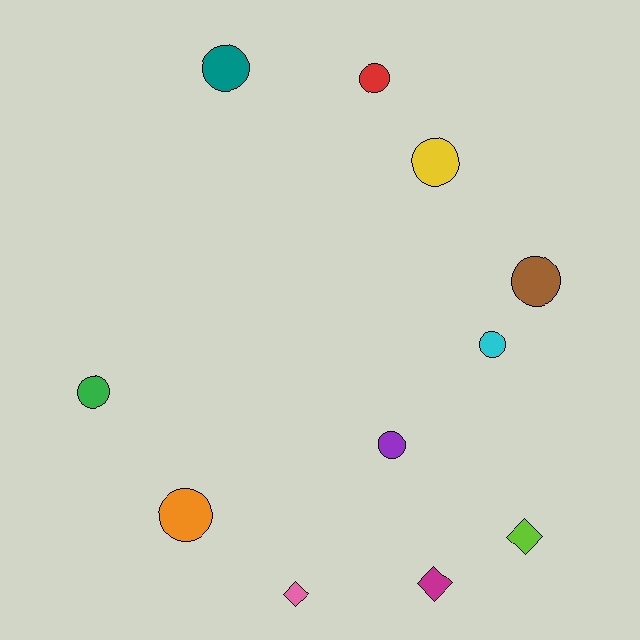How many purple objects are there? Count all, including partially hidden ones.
There is 1 purple object.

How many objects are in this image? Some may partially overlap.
There are 11 objects.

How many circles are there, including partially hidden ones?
There are 8 circles.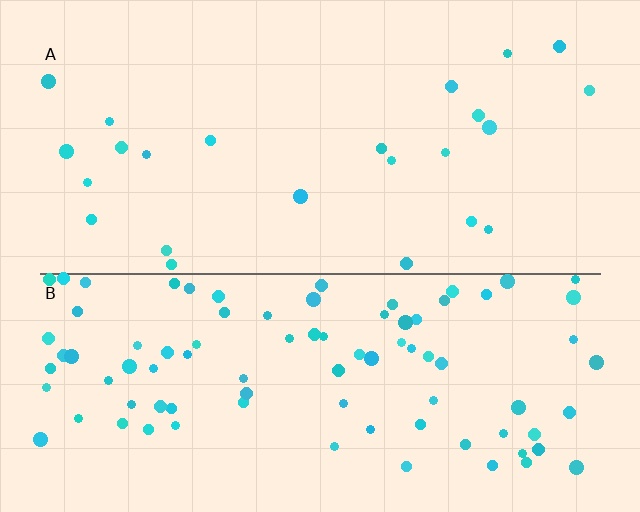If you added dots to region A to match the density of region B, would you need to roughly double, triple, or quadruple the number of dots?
Approximately quadruple.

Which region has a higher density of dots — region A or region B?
B (the bottom).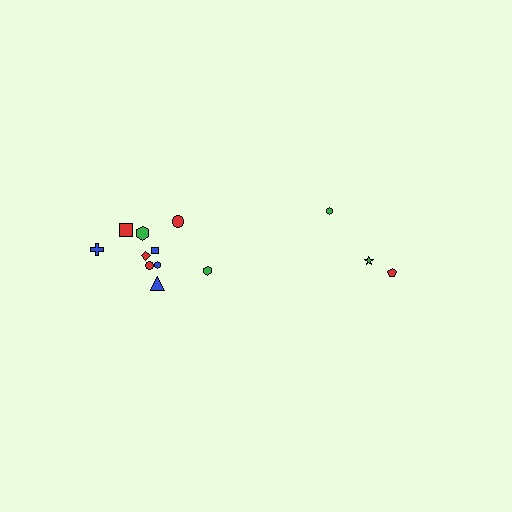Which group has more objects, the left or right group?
The left group.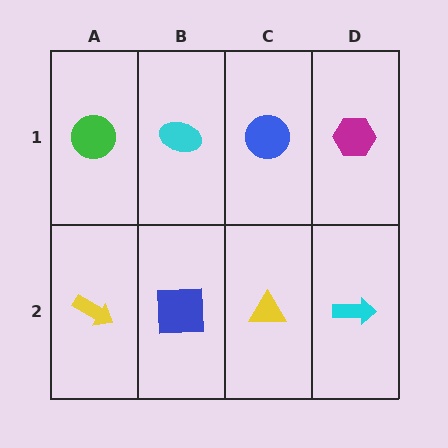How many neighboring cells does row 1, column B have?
3.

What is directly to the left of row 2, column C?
A blue square.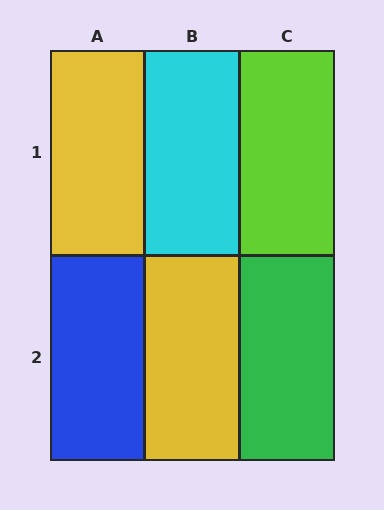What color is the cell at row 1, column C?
Lime.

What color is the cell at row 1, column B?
Cyan.